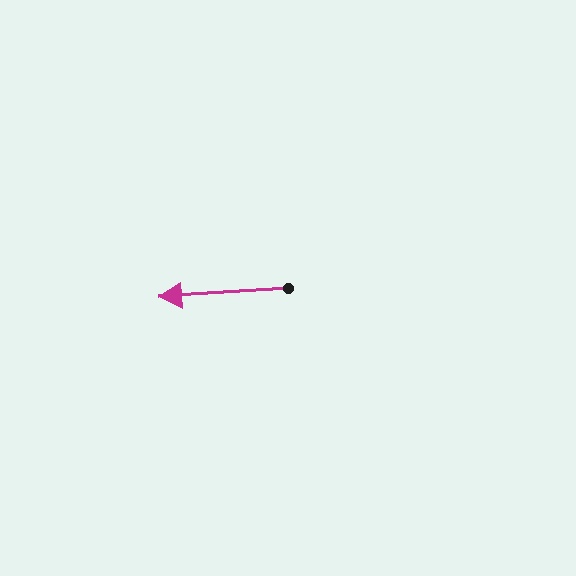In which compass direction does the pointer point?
West.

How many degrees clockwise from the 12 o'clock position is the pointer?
Approximately 266 degrees.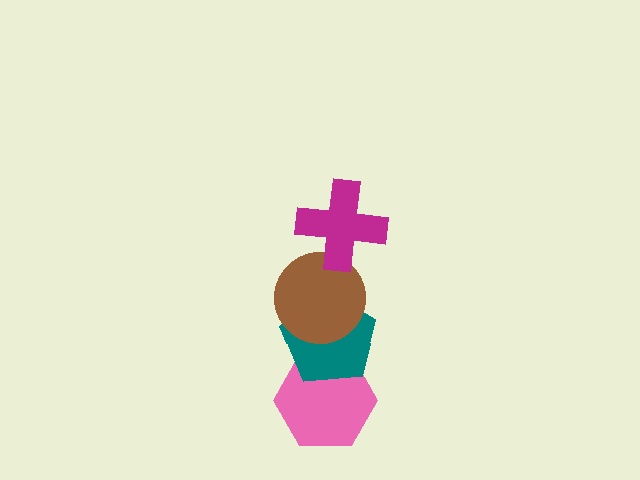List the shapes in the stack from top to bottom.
From top to bottom: the magenta cross, the brown circle, the teal pentagon, the pink hexagon.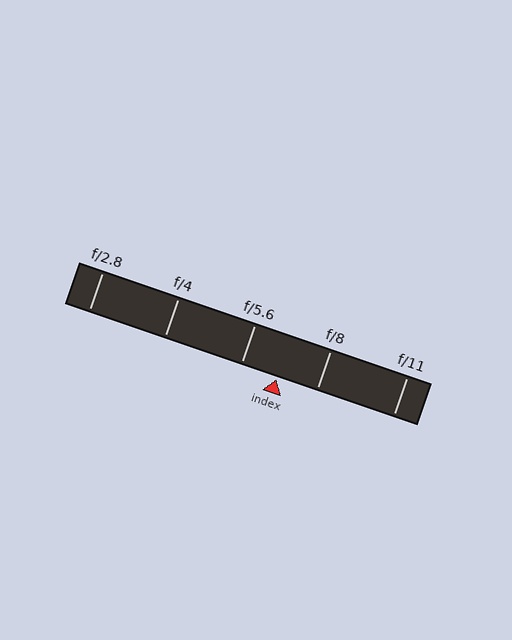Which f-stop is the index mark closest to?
The index mark is closest to f/5.6.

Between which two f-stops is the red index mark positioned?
The index mark is between f/5.6 and f/8.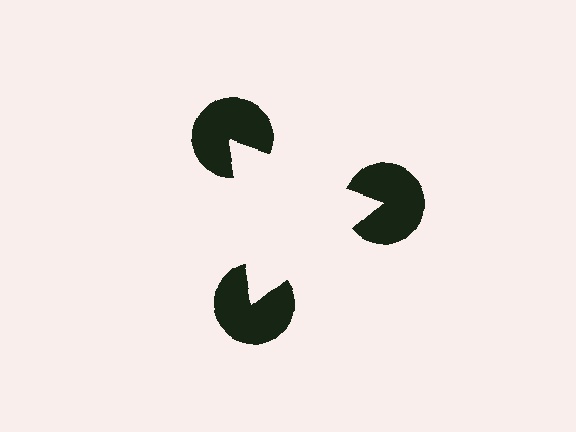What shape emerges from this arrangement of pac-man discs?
An illusory triangle — its edges are inferred from the aligned wedge cuts in the pac-man discs, not physically drawn.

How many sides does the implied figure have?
3 sides.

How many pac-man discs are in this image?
There are 3 — one at each vertex of the illusory triangle.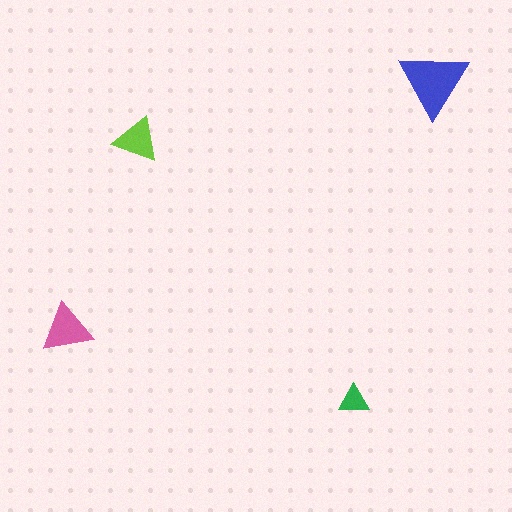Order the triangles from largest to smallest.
the blue one, the pink one, the lime one, the green one.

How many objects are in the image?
There are 4 objects in the image.